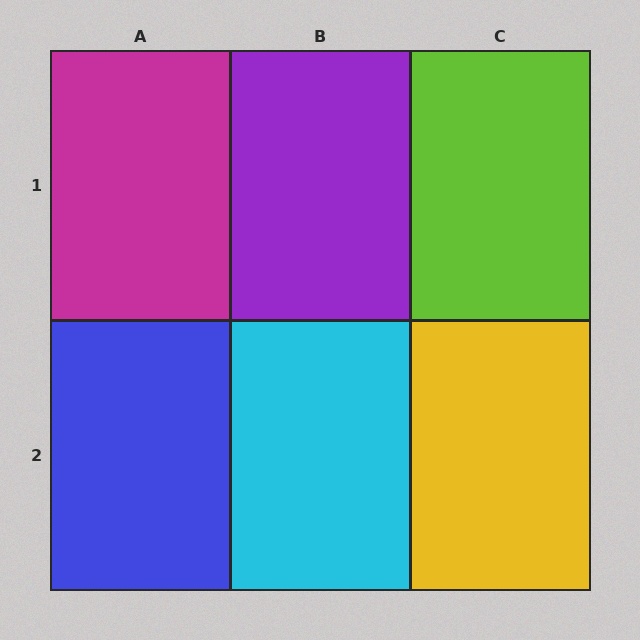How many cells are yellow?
1 cell is yellow.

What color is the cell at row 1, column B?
Purple.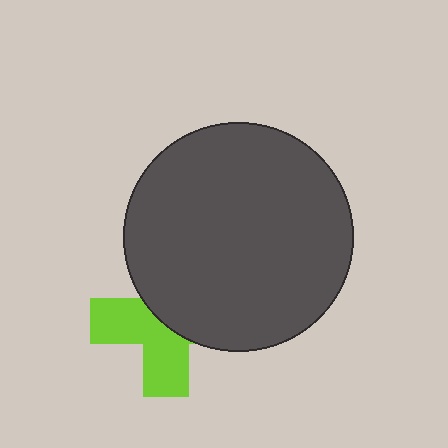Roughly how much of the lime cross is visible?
About half of it is visible (roughly 49%).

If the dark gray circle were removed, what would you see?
You would see the complete lime cross.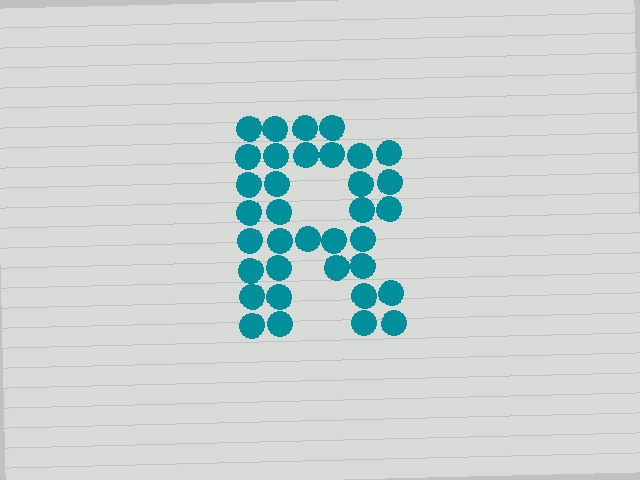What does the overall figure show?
The overall figure shows the letter R.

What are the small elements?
The small elements are circles.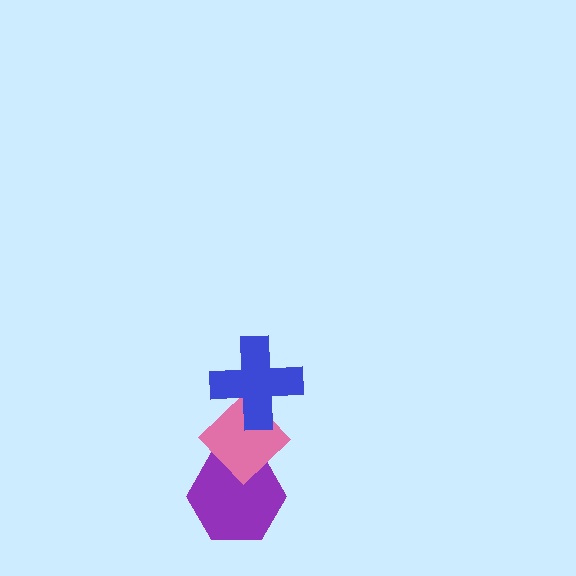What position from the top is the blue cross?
The blue cross is 1st from the top.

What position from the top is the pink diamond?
The pink diamond is 2nd from the top.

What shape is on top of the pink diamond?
The blue cross is on top of the pink diamond.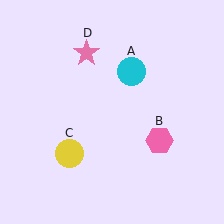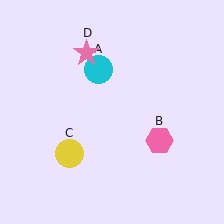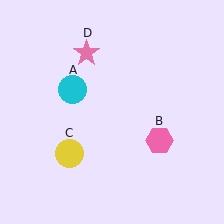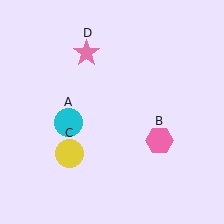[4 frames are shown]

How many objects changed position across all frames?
1 object changed position: cyan circle (object A).